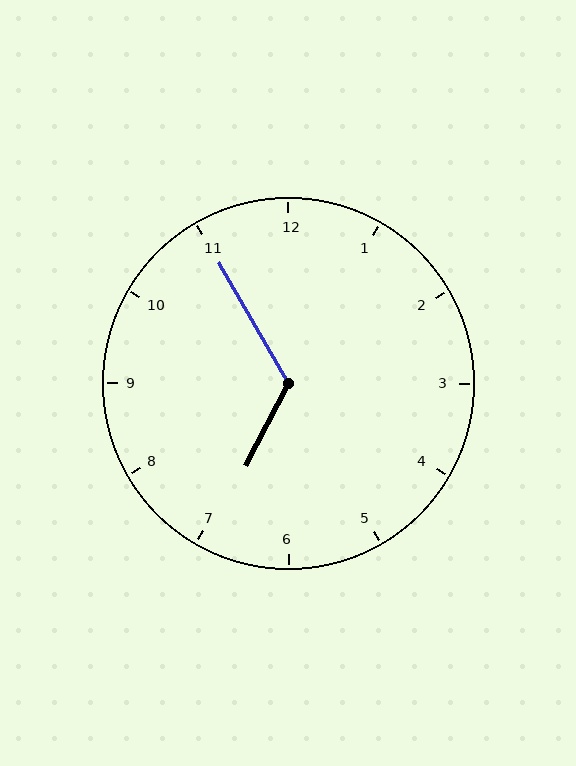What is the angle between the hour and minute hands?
Approximately 122 degrees.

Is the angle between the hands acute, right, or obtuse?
It is obtuse.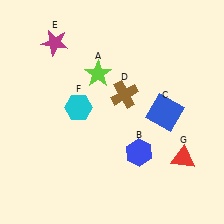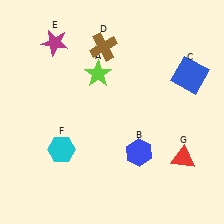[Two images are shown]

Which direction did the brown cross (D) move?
The brown cross (D) moved up.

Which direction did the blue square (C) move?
The blue square (C) moved up.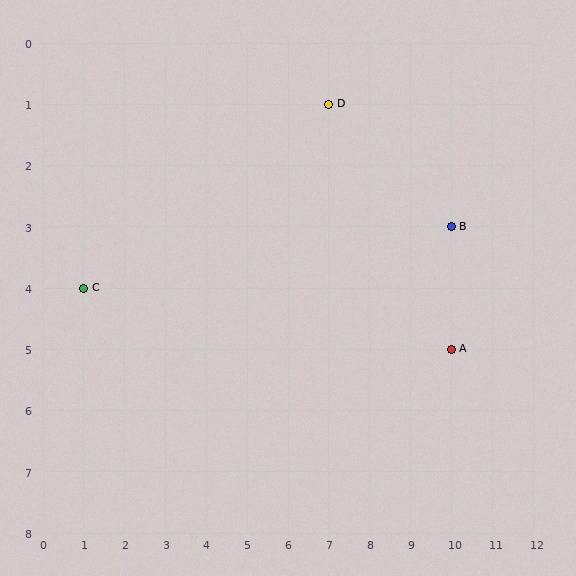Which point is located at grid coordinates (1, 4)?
Point C is at (1, 4).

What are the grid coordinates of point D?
Point D is at grid coordinates (7, 1).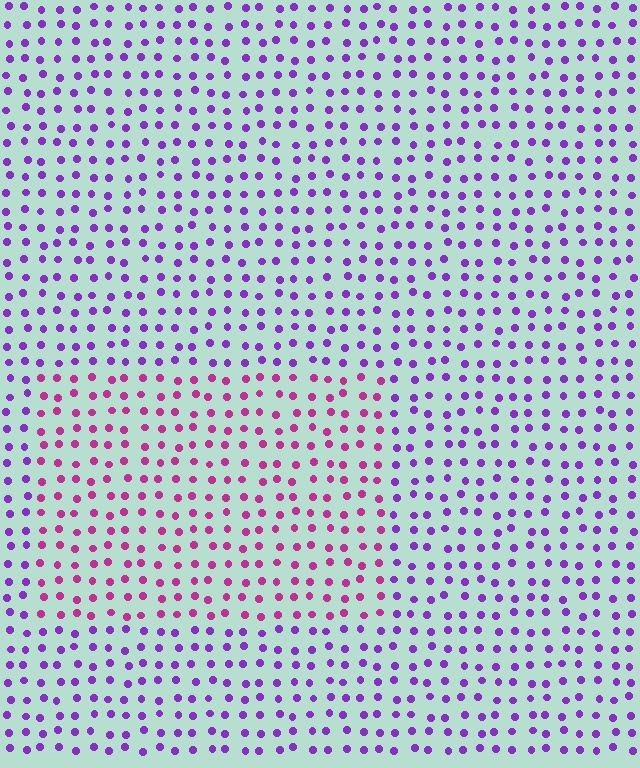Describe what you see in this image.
The image is filled with small purple elements in a uniform arrangement. A rectangle-shaped region is visible where the elements are tinted to a slightly different hue, forming a subtle color boundary.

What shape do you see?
I see a rectangle.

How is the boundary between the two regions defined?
The boundary is defined purely by a slight shift in hue (about 42 degrees). Spacing, size, and orientation are identical on both sides.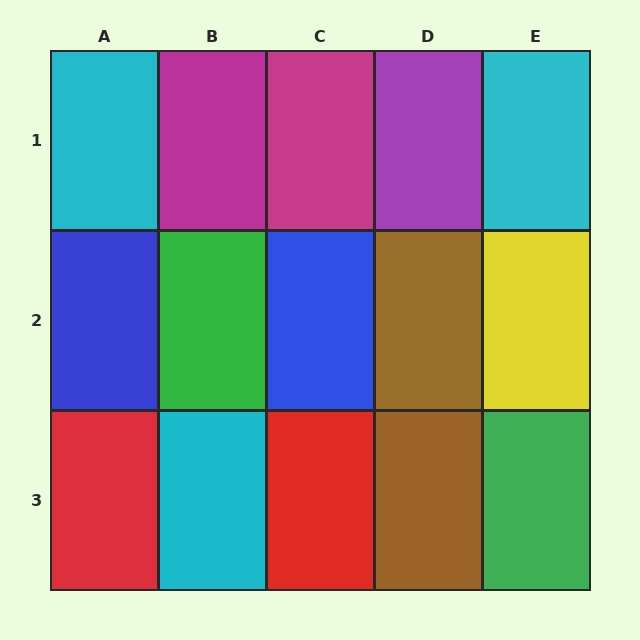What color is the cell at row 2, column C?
Blue.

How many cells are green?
2 cells are green.